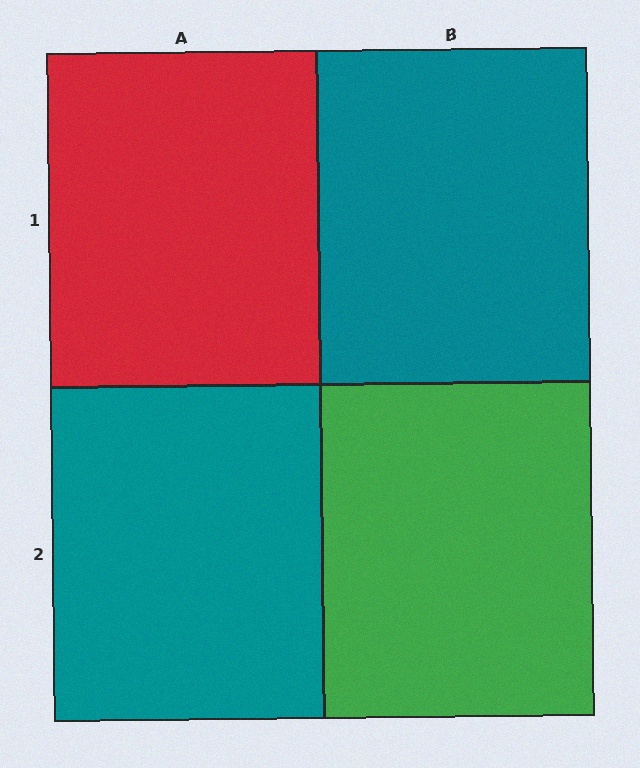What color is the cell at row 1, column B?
Teal.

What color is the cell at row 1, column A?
Red.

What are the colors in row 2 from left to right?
Teal, green.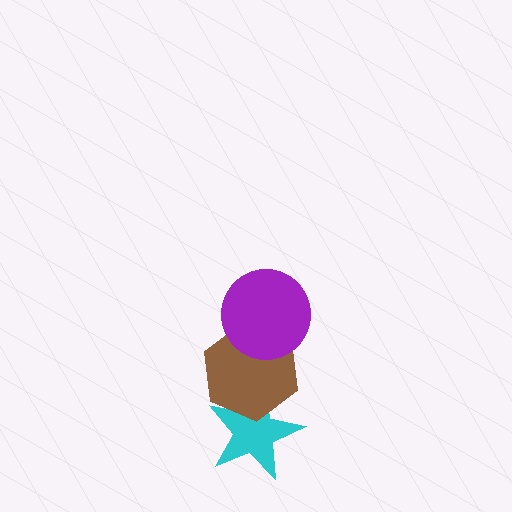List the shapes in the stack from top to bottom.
From top to bottom: the purple circle, the brown hexagon, the cyan star.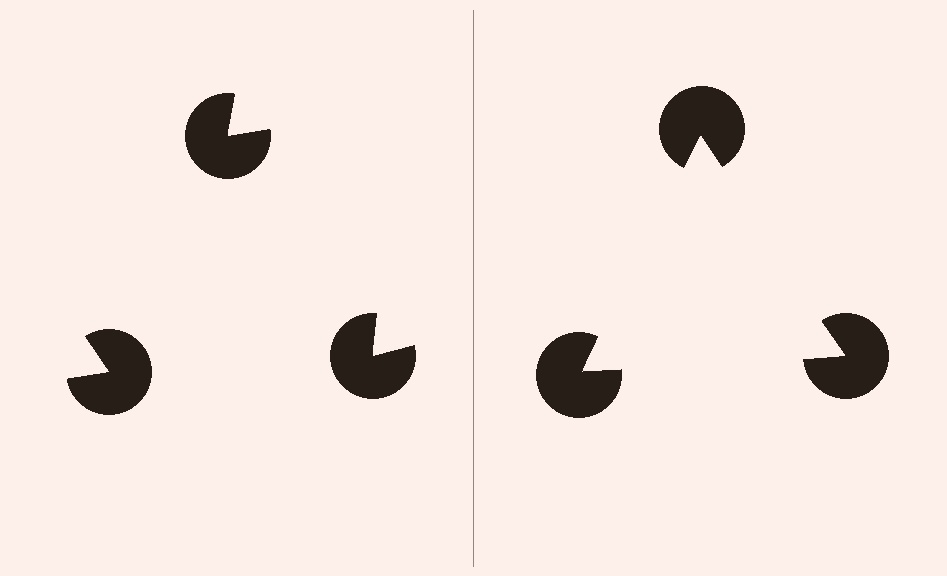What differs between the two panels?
The pac-man discs are positioned identically on both sides; only the wedge orientations differ. On the right they align to a triangle; on the left they are misaligned.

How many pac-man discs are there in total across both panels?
6 — 3 on each side.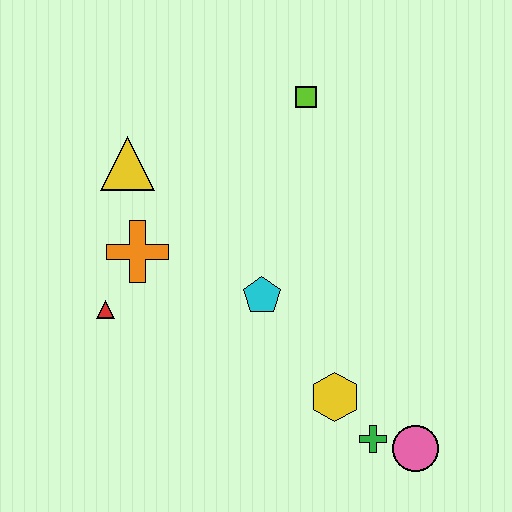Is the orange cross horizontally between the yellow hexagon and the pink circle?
No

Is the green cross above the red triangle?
No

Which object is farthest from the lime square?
The pink circle is farthest from the lime square.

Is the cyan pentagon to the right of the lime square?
No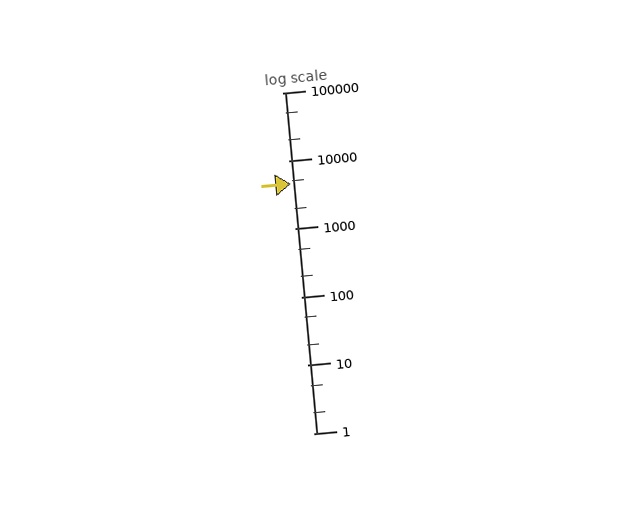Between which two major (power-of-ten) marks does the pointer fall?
The pointer is between 1000 and 10000.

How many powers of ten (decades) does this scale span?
The scale spans 5 decades, from 1 to 100000.